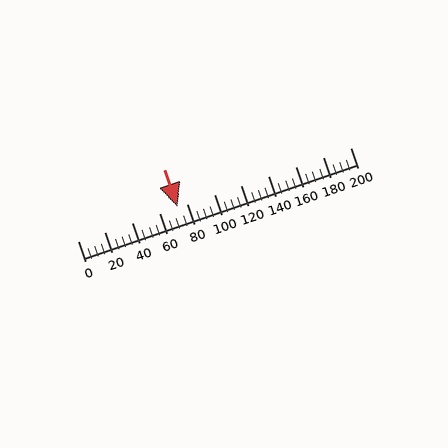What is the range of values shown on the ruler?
The ruler shows values from 0 to 200.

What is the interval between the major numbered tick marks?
The major tick marks are spaced 20 units apart.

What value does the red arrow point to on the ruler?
The red arrow points to approximately 74.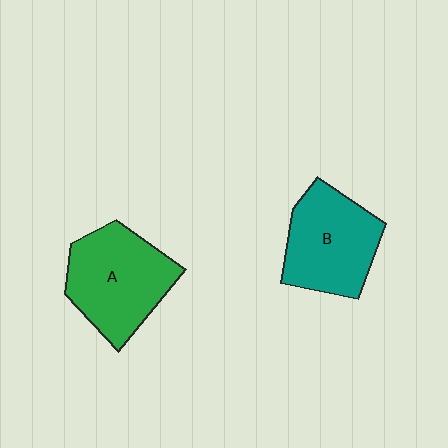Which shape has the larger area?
Shape A (green).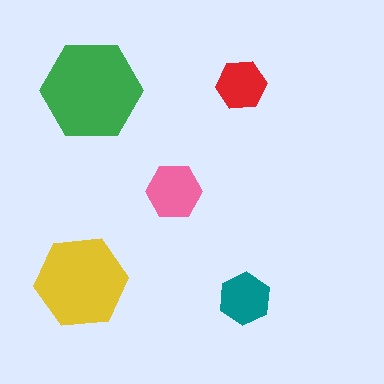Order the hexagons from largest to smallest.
the green one, the yellow one, the pink one, the teal one, the red one.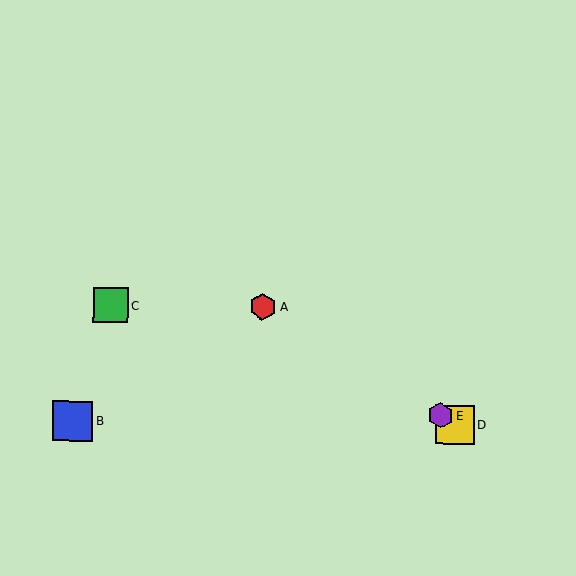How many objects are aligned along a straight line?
3 objects (A, D, E) are aligned along a straight line.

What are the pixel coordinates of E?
Object E is at (440, 416).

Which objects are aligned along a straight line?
Objects A, D, E are aligned along a straight line.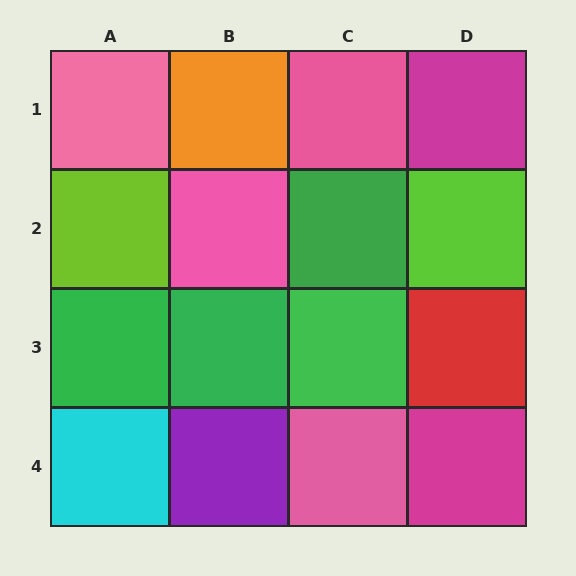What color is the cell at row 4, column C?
Pink.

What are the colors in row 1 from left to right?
Pink, orange, pink, magenta.